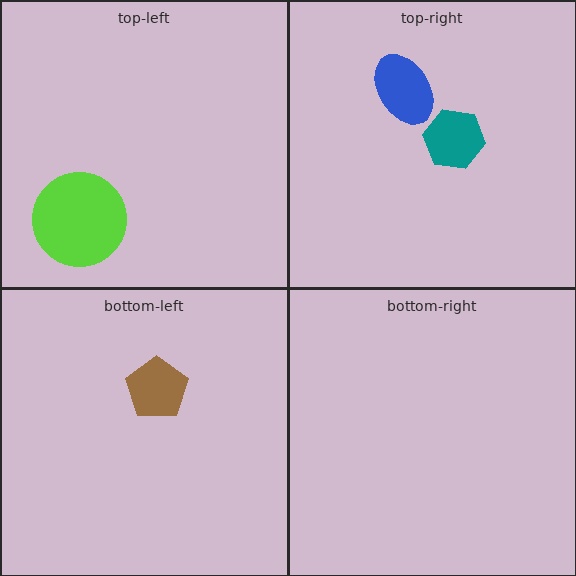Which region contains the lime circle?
The top-left region.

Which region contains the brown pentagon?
The bottom-left region.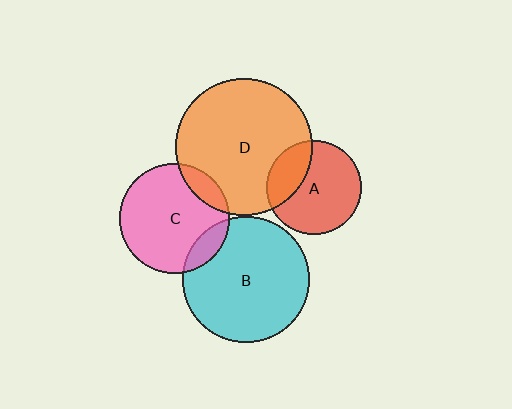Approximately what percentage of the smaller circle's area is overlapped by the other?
Approximately 10%.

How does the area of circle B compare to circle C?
Approximately 1.3 times.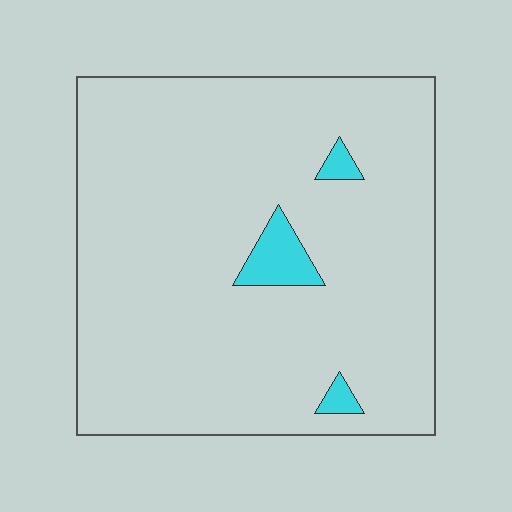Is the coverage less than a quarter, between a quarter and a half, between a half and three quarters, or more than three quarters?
Less than a quarter.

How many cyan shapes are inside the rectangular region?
3.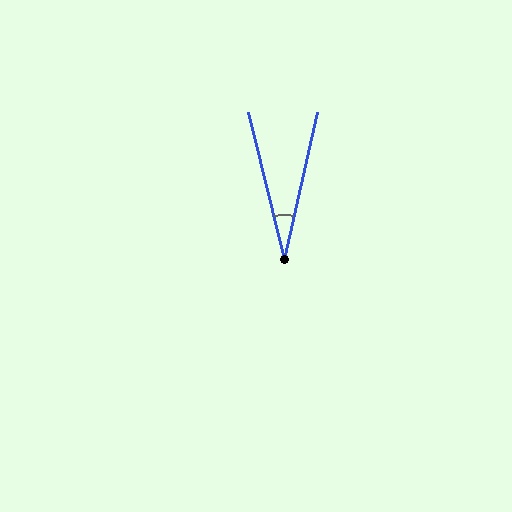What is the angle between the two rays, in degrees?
Approximately 26 degrees.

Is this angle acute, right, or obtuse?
It is acute.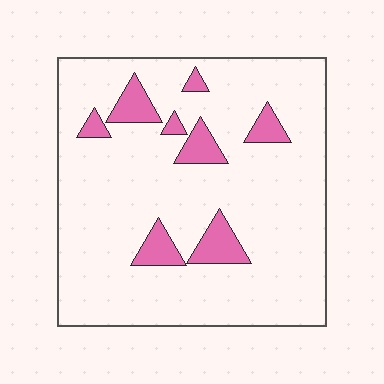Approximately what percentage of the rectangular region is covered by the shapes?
Approximately 10%.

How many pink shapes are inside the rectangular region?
8.